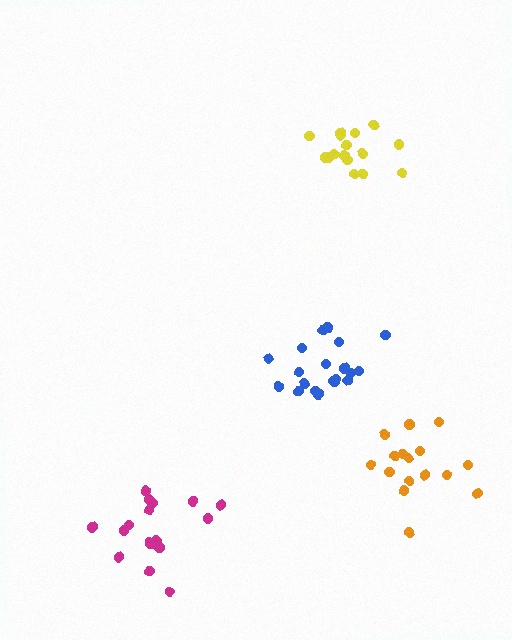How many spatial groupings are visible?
There are 4 spatial groupings.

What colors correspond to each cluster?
The clusters are colored: magenta, blue, yellow, orange.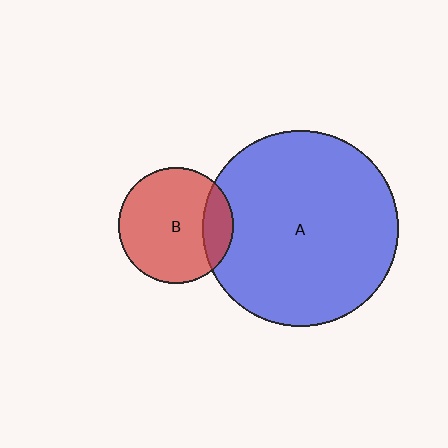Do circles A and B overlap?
Yes.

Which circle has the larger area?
Circle A (blue).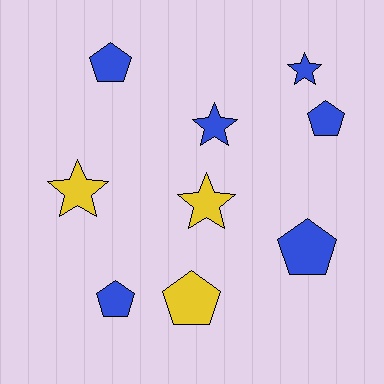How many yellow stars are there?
There are 2 yellow stars.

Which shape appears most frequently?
Pentagon, with 5 objects.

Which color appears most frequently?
Blue, with 6 objects.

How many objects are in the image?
There are 9 objects.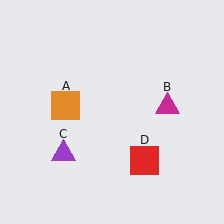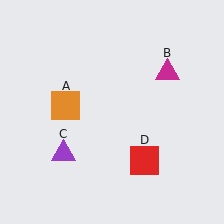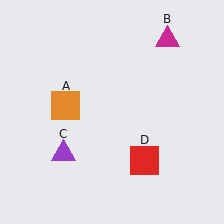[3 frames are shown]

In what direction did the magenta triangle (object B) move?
The magenta triangle (object B) moved up.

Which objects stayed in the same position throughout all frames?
Orange square (object A) and purple triangle (object C) and red square (object D) remained stationary.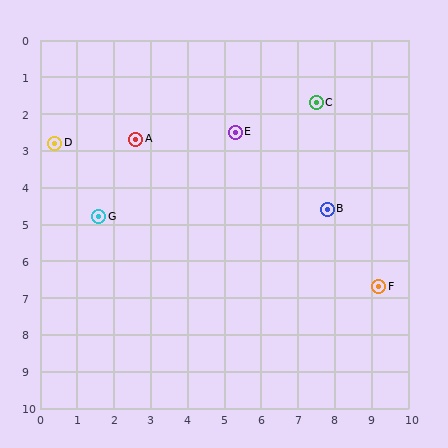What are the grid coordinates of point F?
Point F is at approximately (9.2, 6.7).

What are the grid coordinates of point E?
Point E is at approximately (5.3, 2.5).